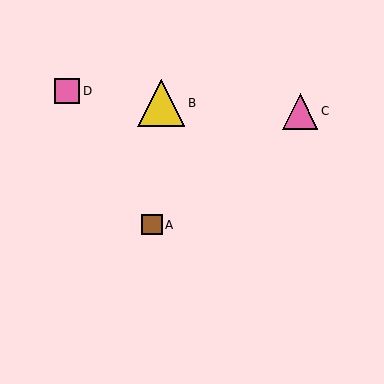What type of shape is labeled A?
Shape A is a brown square.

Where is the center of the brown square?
The center of the brown square is at (152, 225).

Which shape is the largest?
The yellow triangle (labeled B) is the largest.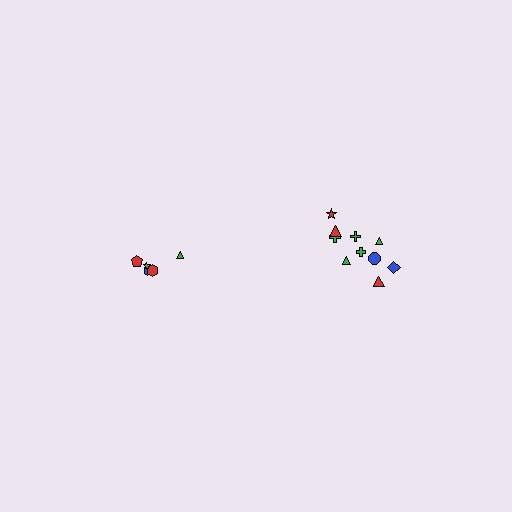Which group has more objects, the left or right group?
The right group.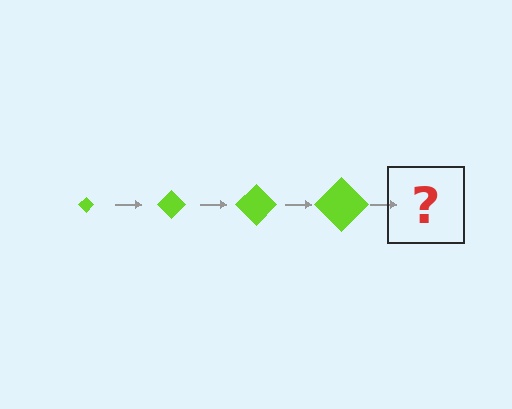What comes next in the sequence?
The next element should be a lime diamond, larger than the previous one.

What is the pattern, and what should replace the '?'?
The pattern is that the diamond gets progressively larger each step. The '?' should be a lime diamond, larger than the previous one.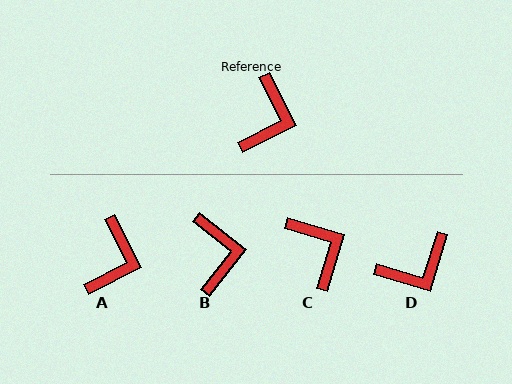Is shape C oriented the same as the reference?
No, it is off by about 46 degrees.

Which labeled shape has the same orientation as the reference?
A.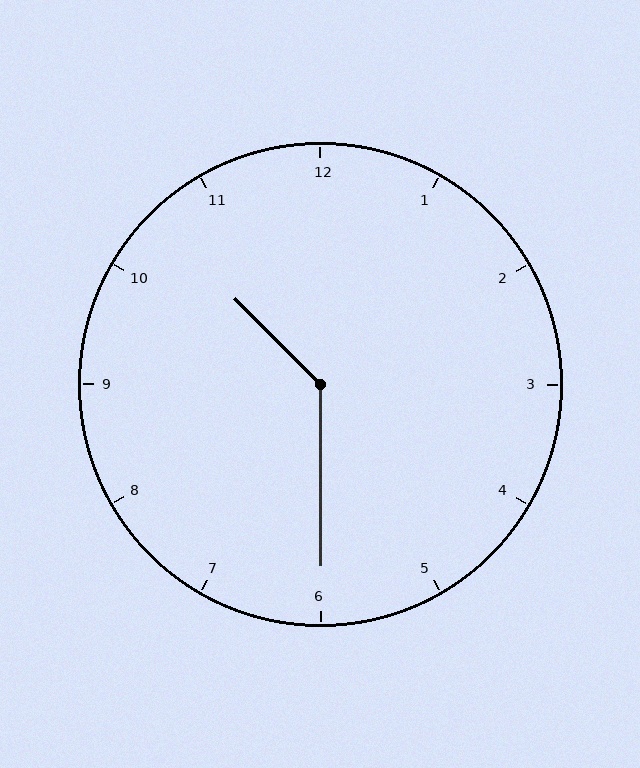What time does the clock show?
10:30.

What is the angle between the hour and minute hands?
Approximately 135 degrees.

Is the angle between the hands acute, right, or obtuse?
It is obtuse.